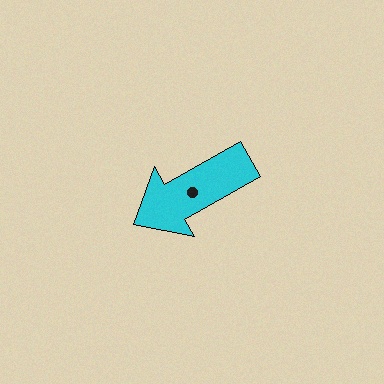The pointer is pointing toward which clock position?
Roughly 8 o'clock.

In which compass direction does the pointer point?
Southwest.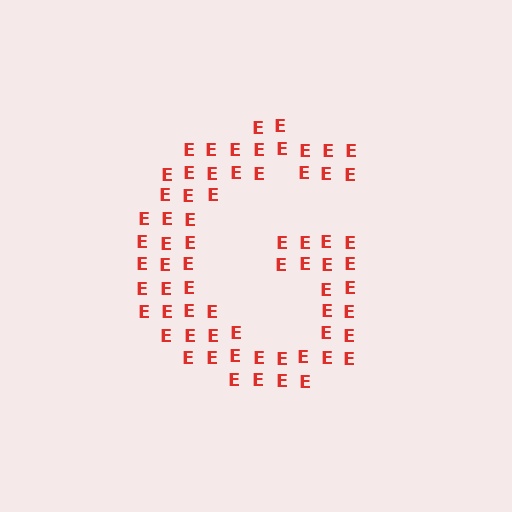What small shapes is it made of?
It is made of small letter E's.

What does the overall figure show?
The overall figure shows the letter G.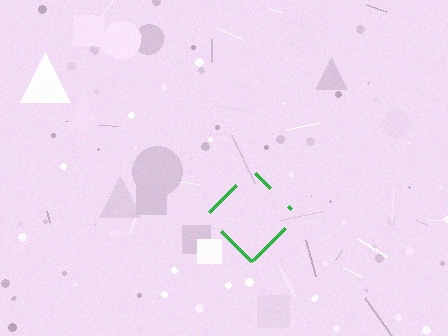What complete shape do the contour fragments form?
The contour fragments form a diamond.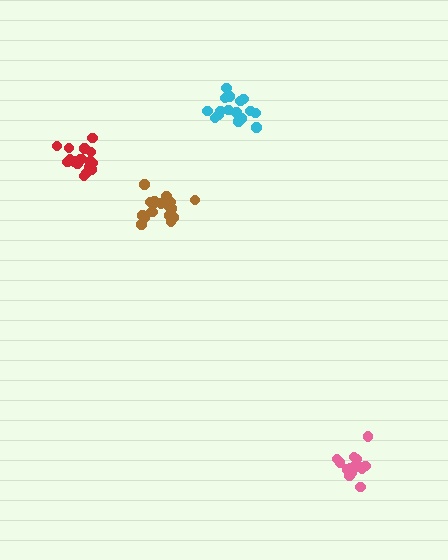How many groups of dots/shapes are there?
There are 4 groups.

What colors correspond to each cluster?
The clusters are colored: pink, cyan, red, brown.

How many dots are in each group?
Group 1: 18 dots, Group 2: 16 dots, Group 3: 18 dots, Group 4: 20 dots (72 total).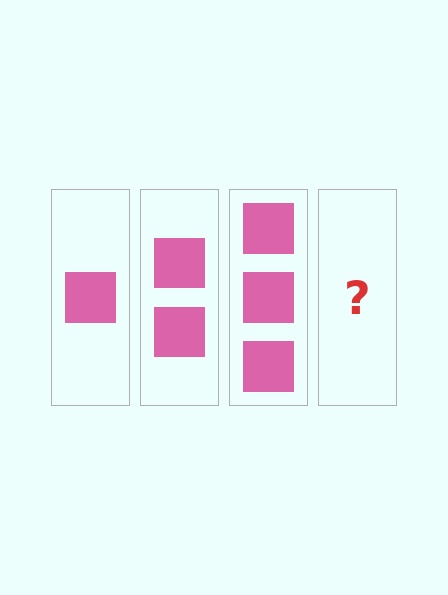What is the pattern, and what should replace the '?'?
The pattern is that each step adds one more square. The '?' should be 4 squares.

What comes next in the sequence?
The next element should be 4 squares.